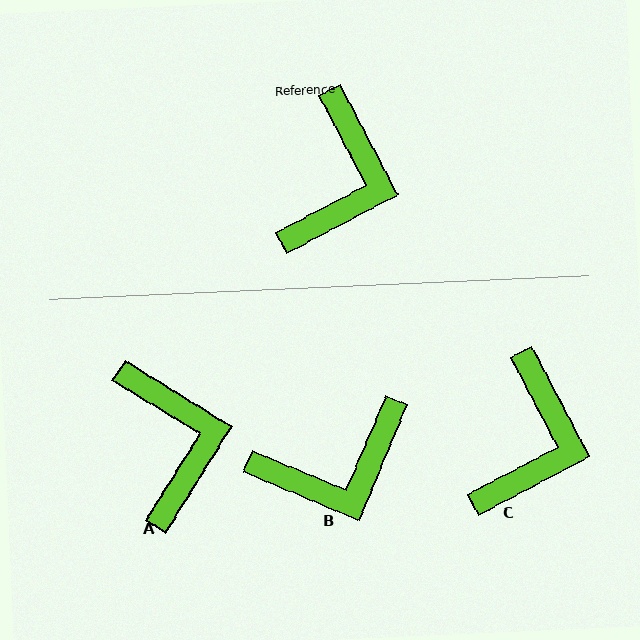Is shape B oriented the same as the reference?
No, it is off by about 50 degrees.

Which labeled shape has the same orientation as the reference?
C.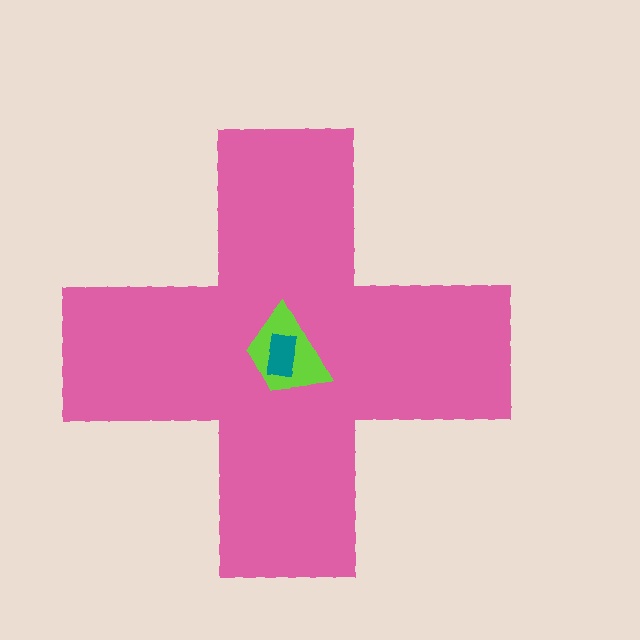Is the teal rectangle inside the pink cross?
Yes.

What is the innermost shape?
The teal rectangle.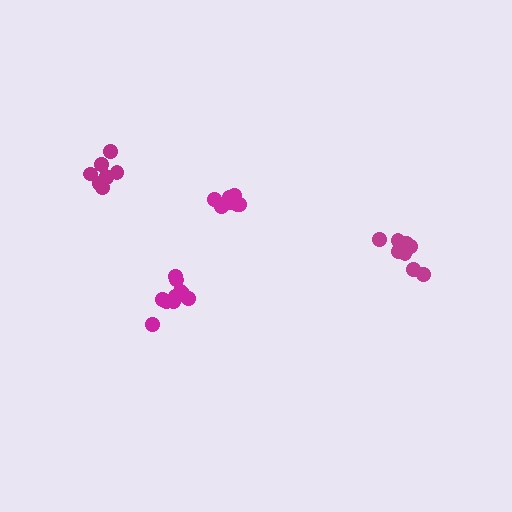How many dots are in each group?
Group 1: 10 dots, Group 2: 11 dots, Group 3: 8 dots, Group 4: 8 dots (37 total).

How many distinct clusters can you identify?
There are 4 distinct clusters.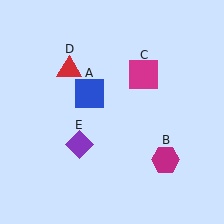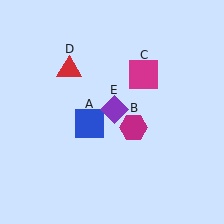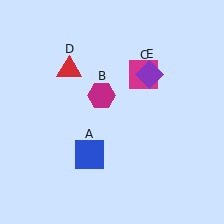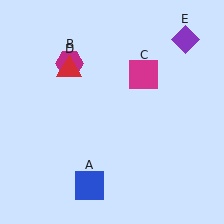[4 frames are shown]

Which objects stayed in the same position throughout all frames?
Magenta square (object C) and red triangle (object D) remained stationary.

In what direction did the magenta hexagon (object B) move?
The magenta hexagon (object B) moved up and to the left.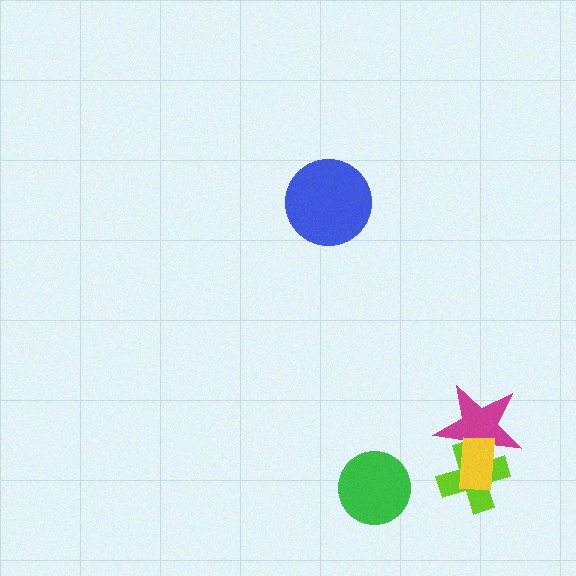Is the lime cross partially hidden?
Yes, it is partially covered by another shape.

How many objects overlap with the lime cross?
2 objects overlap with the lime cross.